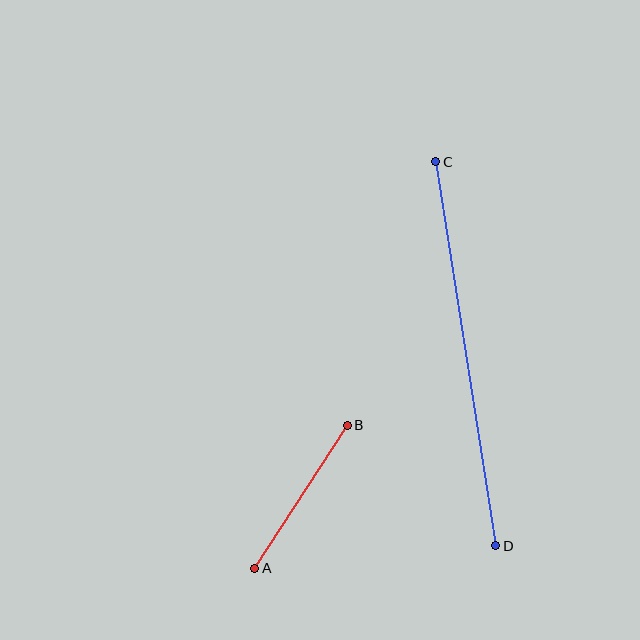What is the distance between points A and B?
The distance is approximately 170 pixels.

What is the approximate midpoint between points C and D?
The midpoint is at approximately (466, 354) pixels.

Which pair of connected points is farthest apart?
Points C and D are farthest apart.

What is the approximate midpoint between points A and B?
The midpoint is at approximately (301, 497) pixels.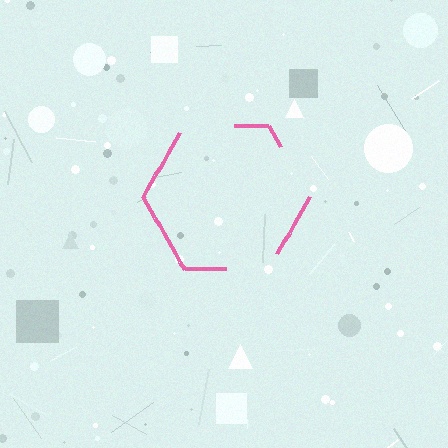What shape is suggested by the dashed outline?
The dashed outline suggests a hexagon.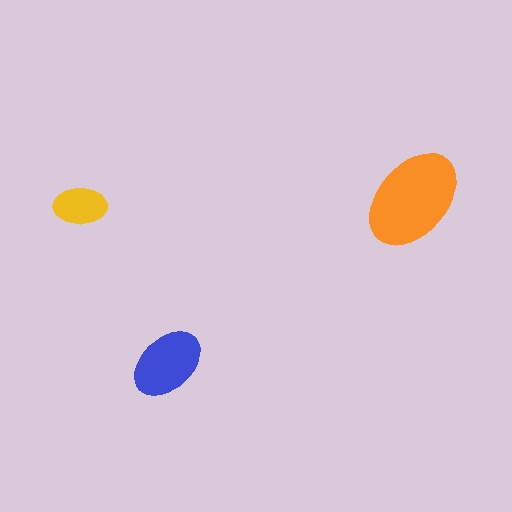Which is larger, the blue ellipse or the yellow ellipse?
The blue one.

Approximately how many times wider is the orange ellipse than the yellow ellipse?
About 2 times wider.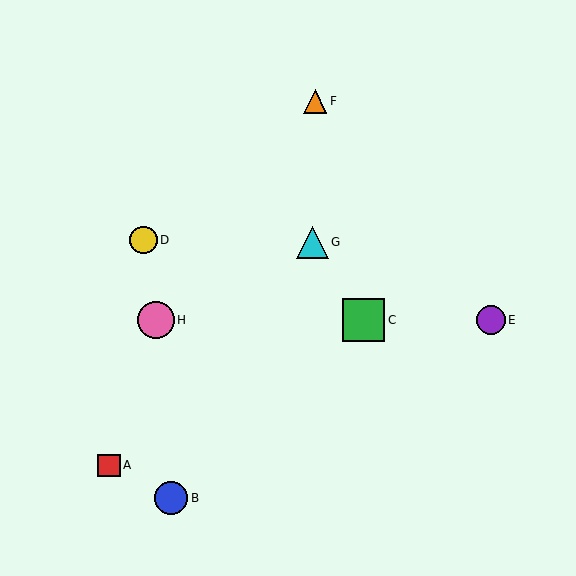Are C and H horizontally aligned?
Yes, both are at y≈320.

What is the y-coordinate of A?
Object A is at y≈465.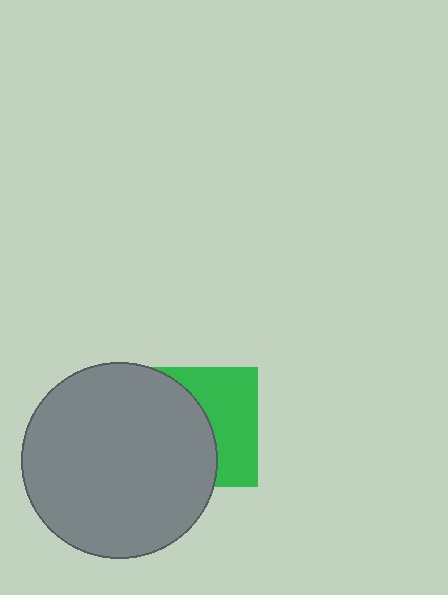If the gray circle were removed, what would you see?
You would see the complete green square.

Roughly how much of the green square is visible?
A small part of it is visible (roughly 45%).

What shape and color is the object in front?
The object in front is a gray circle.